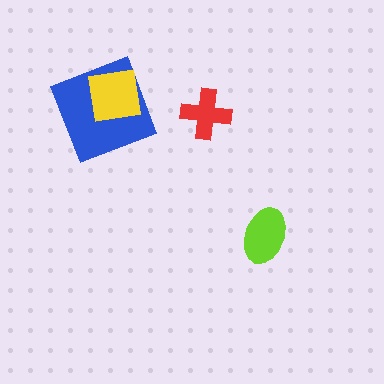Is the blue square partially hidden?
Yes, it is partially covered by another shape.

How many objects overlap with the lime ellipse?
0 objects overlap with the lime ellipse.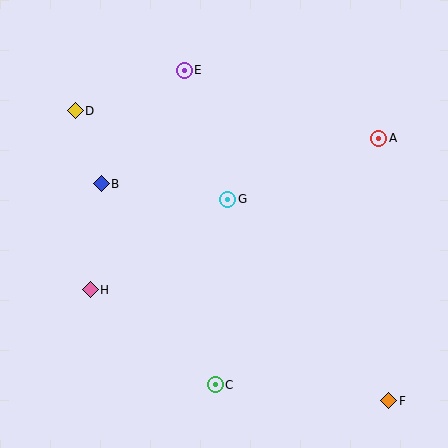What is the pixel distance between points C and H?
The distance between C and H is 157 pixels.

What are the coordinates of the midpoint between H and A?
The midpoint between H and A is at (234, 214).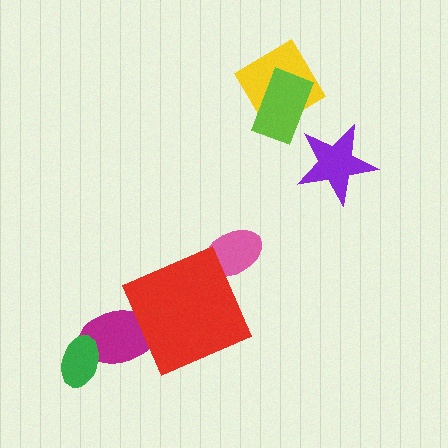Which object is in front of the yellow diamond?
The lime rectangle is in front of the yellow diamond.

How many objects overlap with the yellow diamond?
1 object overlaps with the yellow diamond.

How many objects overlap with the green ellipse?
1 object overlaps with the green ellipse.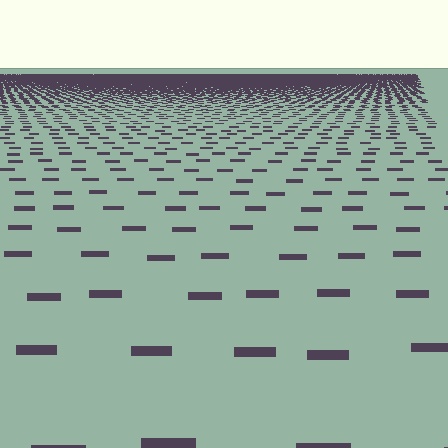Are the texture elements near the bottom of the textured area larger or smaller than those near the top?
Larger. Near the bottom, elements are closer to the viewer and appear at a bigger on-screen size.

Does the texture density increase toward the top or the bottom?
Density increases toward the top.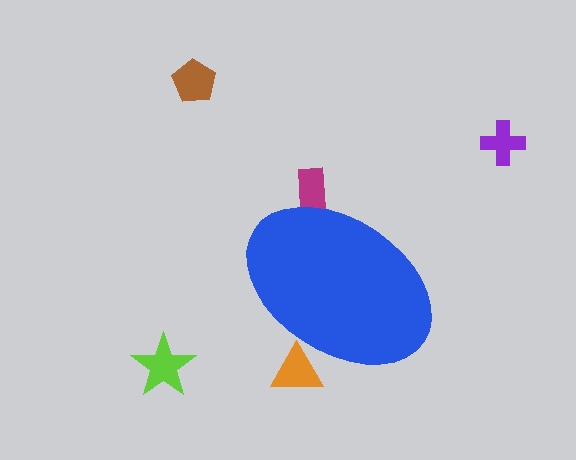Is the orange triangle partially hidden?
Yes, the orange triangle is partially hidden behind the blue ellipse.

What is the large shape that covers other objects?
A blue ellipse.